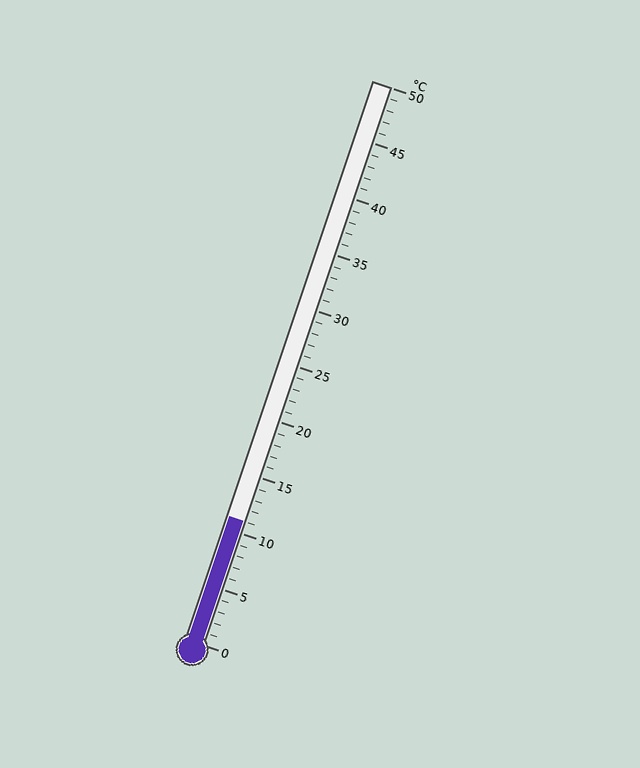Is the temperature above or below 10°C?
The temperature is above 10°C.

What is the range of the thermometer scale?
The thermometer scale ranges from 0°C to 50°C.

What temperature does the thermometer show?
The thermometer shows approximately 11°C.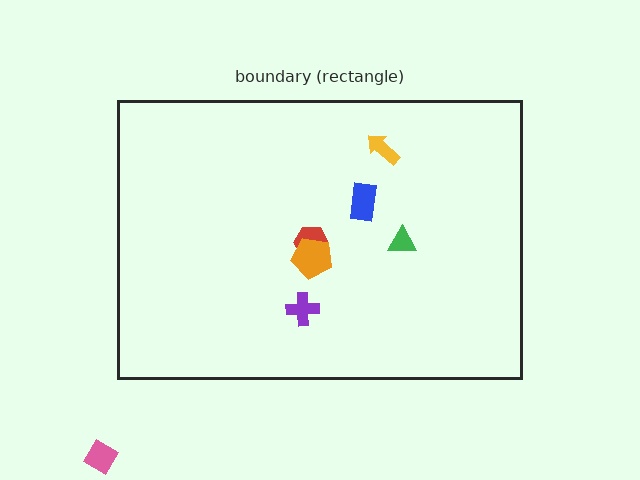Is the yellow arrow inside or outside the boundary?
Inside.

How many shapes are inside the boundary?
6 inside, 1 outside.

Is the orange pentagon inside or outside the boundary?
Inside.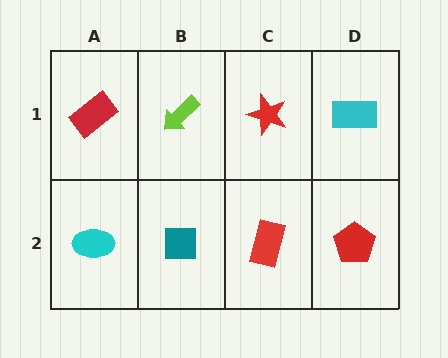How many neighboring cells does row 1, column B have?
3.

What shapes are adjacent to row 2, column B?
A lime arrow (row 1, column B), a cyan ellipse (row 2, column A), a red rectangle (row 2, column C).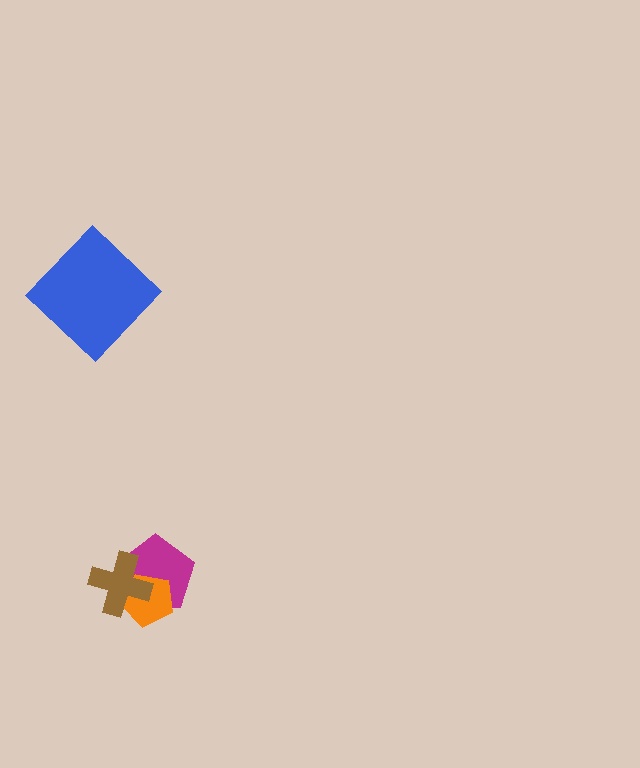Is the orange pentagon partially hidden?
Yes, it is partially covered by another shape.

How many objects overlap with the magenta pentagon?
2 objects overlap with the magenta pentagon.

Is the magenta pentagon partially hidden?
Yes, it is partially covered by another shape.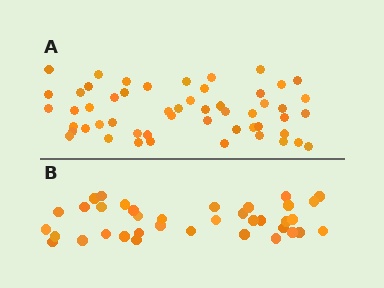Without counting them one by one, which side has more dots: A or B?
Region A (the top region) has more dots.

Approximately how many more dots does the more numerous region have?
Region A has approximately 15 more dots than region B.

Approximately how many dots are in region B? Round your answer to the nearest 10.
About 40 dots. (The exact count is 37, which rounds to 40.)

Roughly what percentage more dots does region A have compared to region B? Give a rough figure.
About 45% more.